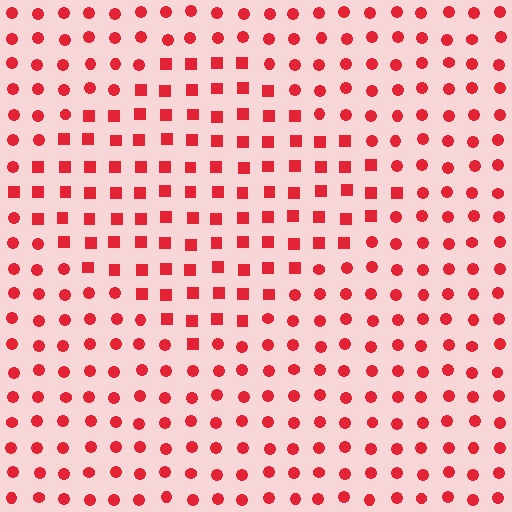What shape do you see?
I see a diamond.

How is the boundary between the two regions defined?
The boundary is defined by a change in element shape: squares inside vs. circles outside. All elements share the same color and spacing.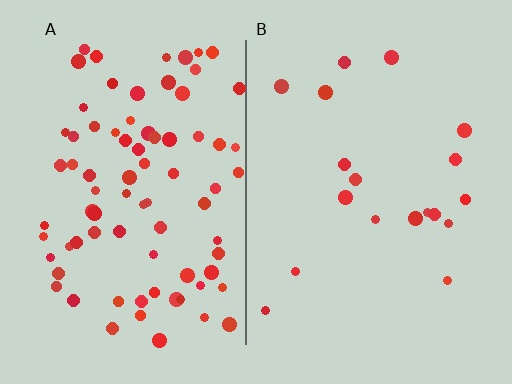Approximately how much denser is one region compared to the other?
Approximately 4.3× — region A over region B.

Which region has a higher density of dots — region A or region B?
A (the left).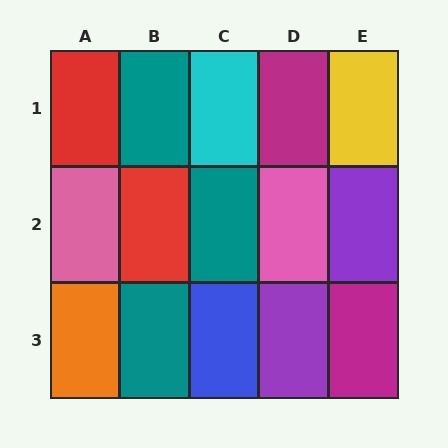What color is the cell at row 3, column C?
Blue.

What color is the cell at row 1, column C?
Cyan.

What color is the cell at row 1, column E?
Yellow.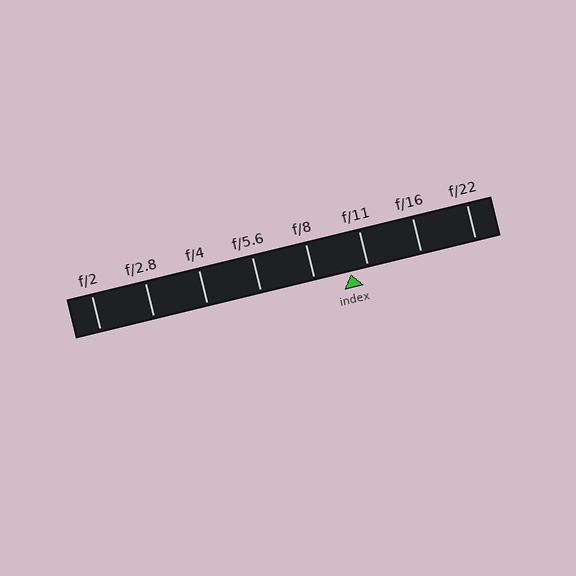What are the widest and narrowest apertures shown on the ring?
The widest aperture shown is f/2 and the narrowest is f/22.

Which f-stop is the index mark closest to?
The index mark is closest to f/11.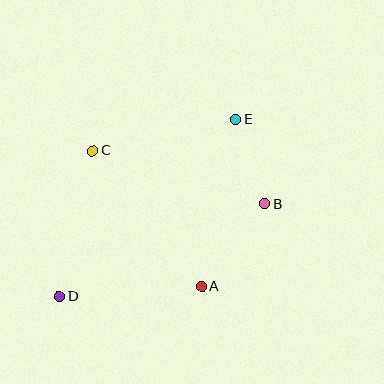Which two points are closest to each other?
Points B and E are closest to each other.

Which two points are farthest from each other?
Points D and E are farthest from each other.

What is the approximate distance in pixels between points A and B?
The distance between A and B is approximately 104 pixels.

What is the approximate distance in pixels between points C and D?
The distance between C and D is approximately 149 pixels.